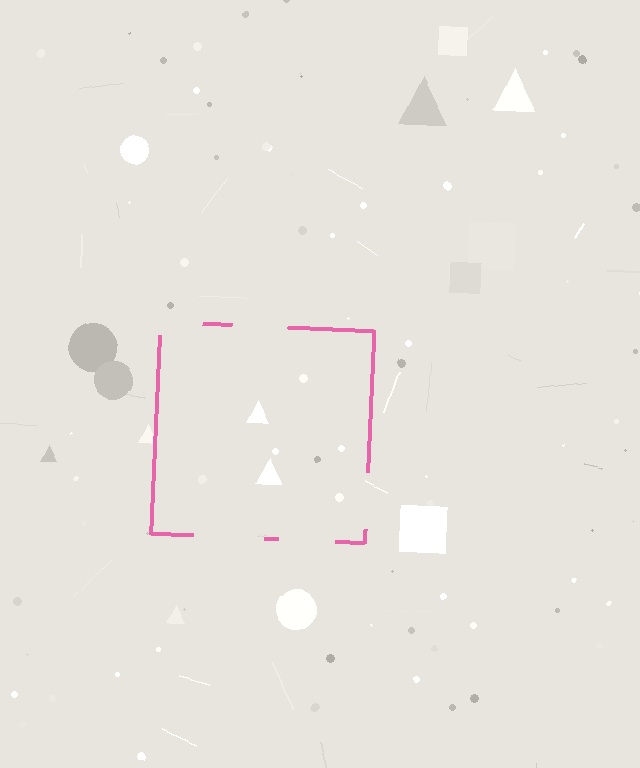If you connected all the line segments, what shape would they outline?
They would outline a square.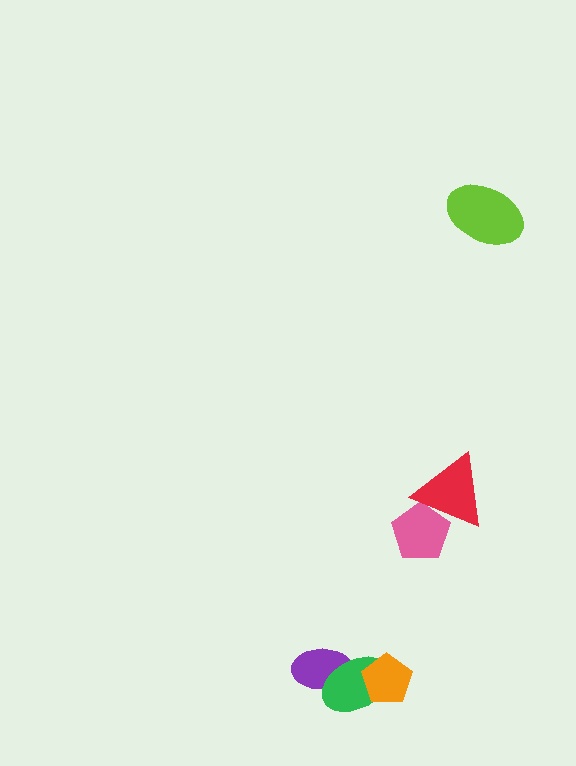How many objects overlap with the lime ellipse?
0 objects overlap with the lime ellipse.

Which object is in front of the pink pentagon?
The red triangle is in front of the pink pentagon.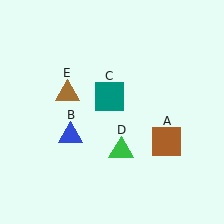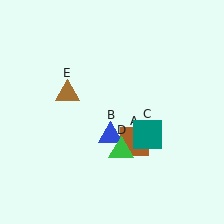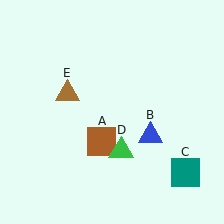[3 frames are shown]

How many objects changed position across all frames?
3 objects changed position: brown square (object A), blue triangle (object B), teal square (object C).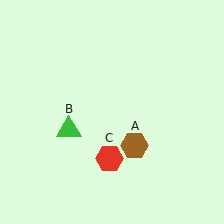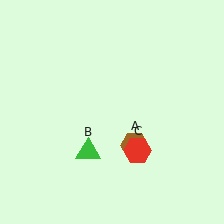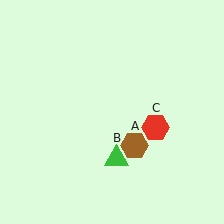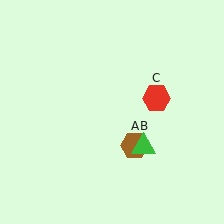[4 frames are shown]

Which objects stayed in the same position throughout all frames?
Brown hexagon (object A) remained stationary.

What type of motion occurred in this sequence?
The green triangle (object B), red hexagon (object C) rotated counterclockwise around the center of the scene.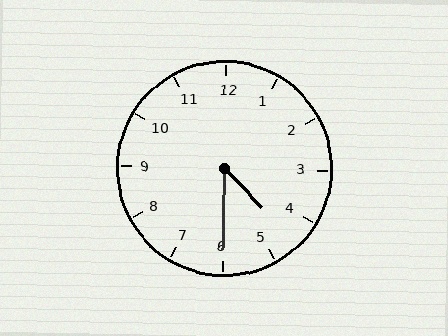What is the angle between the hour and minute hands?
Approximately 45 degrees.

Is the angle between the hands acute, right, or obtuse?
It is acute.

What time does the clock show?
4:30.